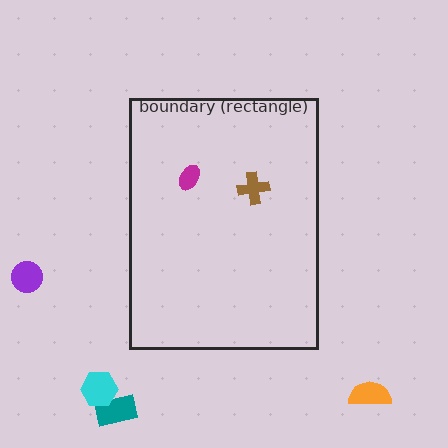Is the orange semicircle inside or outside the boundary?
Outside.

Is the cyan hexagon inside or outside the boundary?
Outside.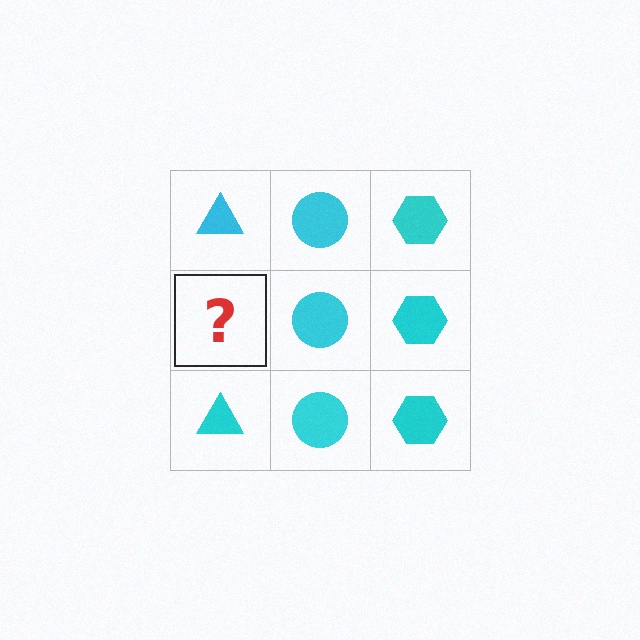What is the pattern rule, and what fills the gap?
The rule is that each column has a consistent shape. The gap should be filled with a cyan triangle.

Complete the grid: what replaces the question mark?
The question mark should be replaced with a cyan triangle.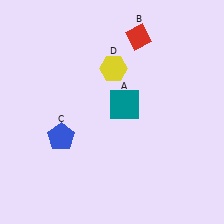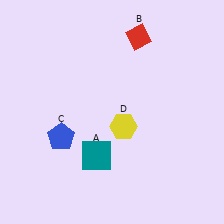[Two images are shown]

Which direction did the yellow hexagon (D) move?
The yellow hexagon (D) moved down.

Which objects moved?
The objects that moved are: the teal square (A), the yellow hexagon (D).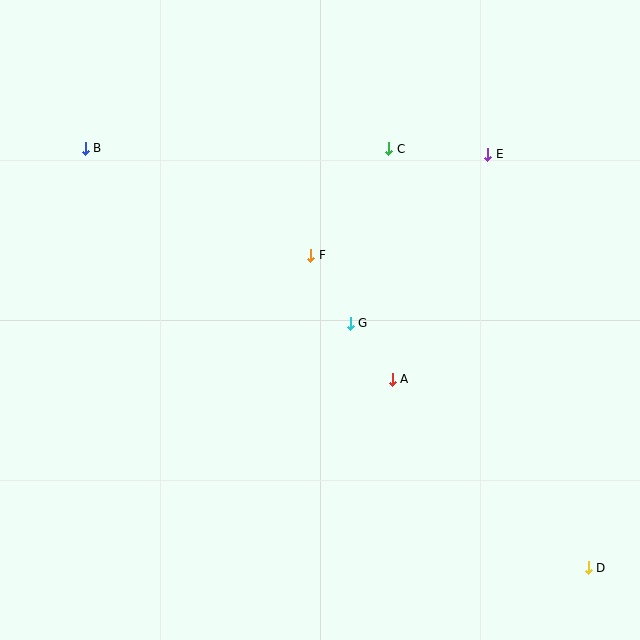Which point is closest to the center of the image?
Point G at (350, 323) is closest to the center.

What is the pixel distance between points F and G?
The distance between F and G is 79 pixels.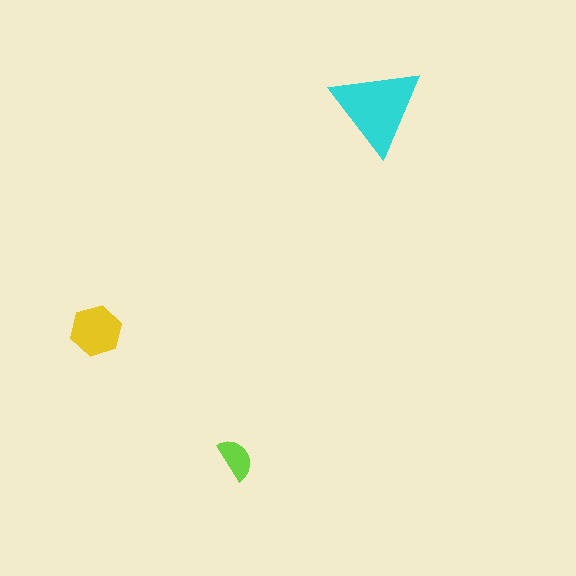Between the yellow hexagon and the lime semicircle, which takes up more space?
The yellow hexagon.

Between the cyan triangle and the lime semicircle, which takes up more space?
The cyan triangle.